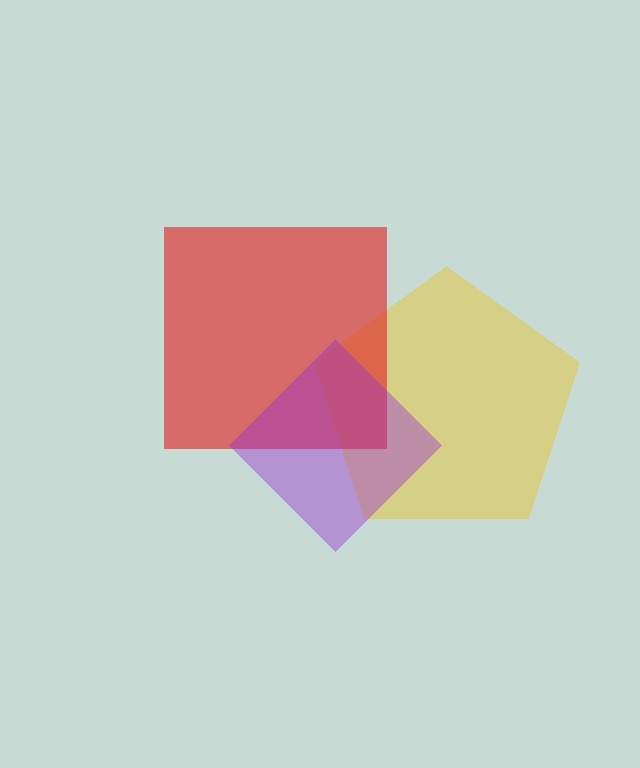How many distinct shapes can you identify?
There are 3 distinct shapes: a yellow pentagon, a red square, a purple diamond.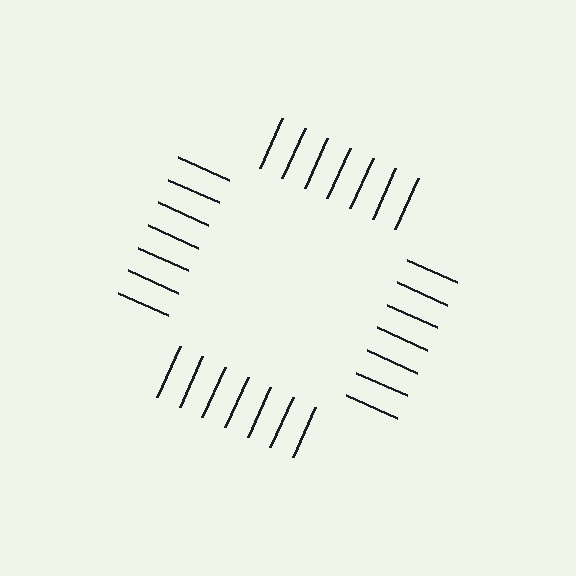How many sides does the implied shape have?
4 sides — the line-ends trace a square.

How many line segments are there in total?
28 — 7 along each of the 4 edges.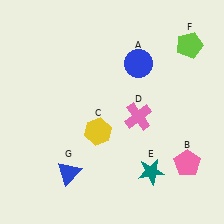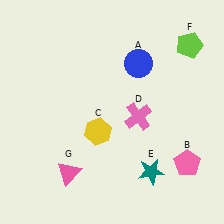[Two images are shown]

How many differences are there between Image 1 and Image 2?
There is 1 difference between the two images.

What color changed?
The triangle (G) changed from blue in Image 1 to pink in Image 2.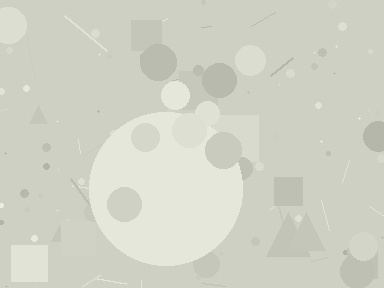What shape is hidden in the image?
A circle is hidden in the image.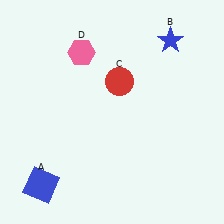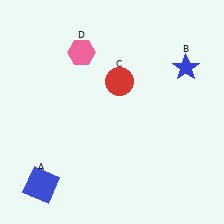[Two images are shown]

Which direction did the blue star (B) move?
The blue star (B) moved down.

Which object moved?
The blue star (B) moved down.